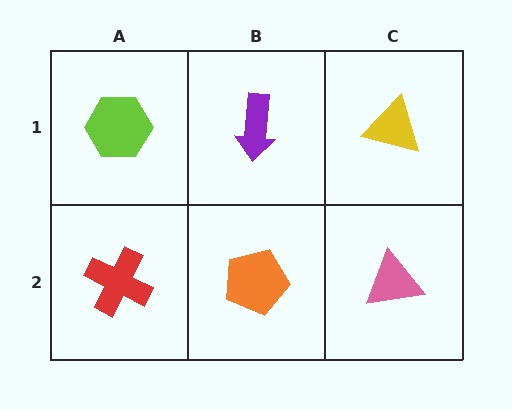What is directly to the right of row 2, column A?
An orange pentagon.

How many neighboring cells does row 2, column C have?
2.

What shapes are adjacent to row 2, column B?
A purple arrow (row 1, column B), a red cross (row 2, column A), a pink triangle (row 2, column C).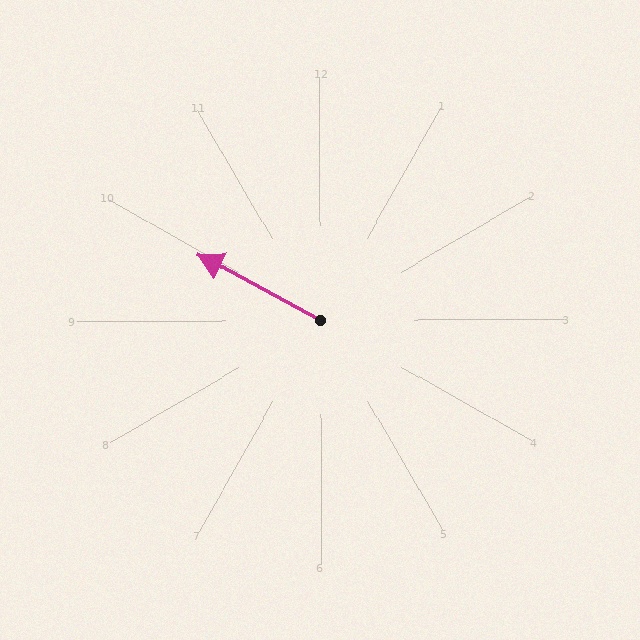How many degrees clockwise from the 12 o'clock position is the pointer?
Approximately 299 degrees.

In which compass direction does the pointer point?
Northwest.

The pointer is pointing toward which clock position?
Roughly 10 o'clock.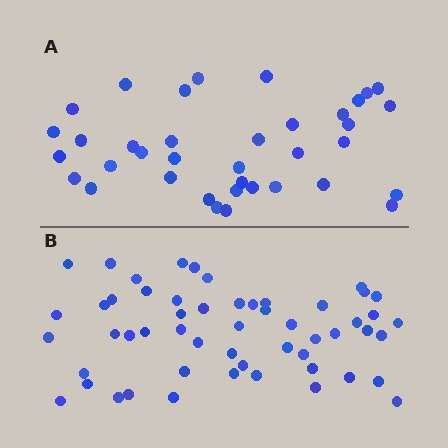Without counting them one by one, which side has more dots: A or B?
Region B (the bottom region) has more dots.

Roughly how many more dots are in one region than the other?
Region B has approximately 15 more dots than region A.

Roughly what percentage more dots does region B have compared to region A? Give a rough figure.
About 45% more.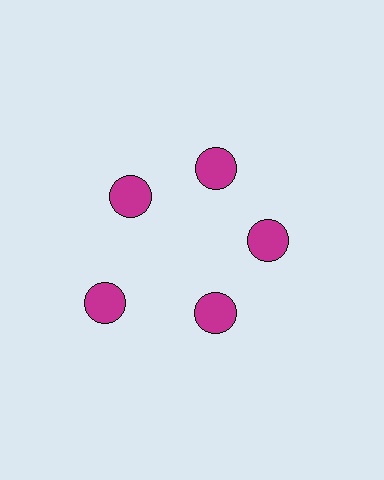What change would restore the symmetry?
The symmetry would be restored by moving it inward, back onto the ring so that all 5 circles sit at equal angles and equal distance from the center.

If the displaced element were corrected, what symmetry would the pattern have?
It would have 5-fold rotational symmetry — the pattern would map onto itself every 72 degrees.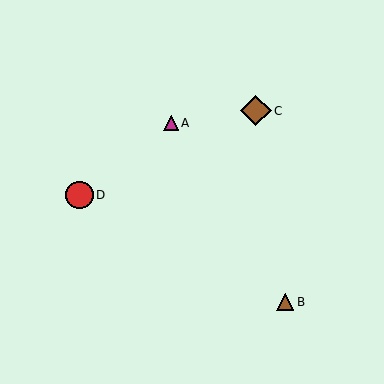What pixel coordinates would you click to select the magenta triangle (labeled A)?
Click at (171, 123) to select the magenta triangle A.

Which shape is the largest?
The brown diamond (labeled C) is the largest.